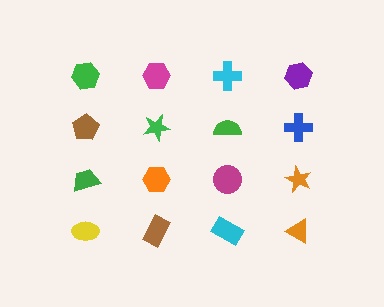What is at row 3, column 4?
An orange star.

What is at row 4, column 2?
A brown rectangle.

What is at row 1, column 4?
A purple hexagon.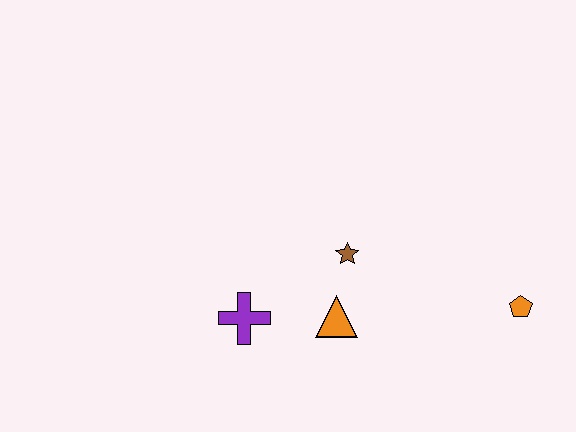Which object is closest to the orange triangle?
The brown star is closest to the orange triangle.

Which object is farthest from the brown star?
The orange pentagon is farthest from the brown star.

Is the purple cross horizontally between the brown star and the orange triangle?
No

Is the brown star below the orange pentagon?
No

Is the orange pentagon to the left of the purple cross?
No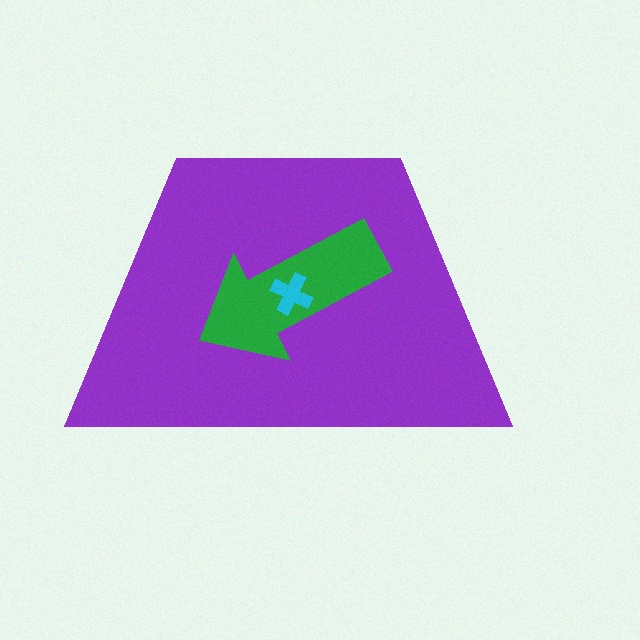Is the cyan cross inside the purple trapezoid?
Yes.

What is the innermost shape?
The cyan cross.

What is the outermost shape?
The purple trapezoid.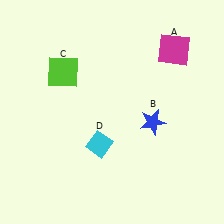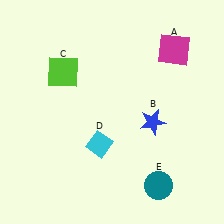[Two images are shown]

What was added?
A teal circle (E) was added in Image 2.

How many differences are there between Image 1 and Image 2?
There is 1 difference between the two images.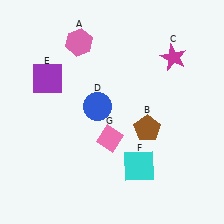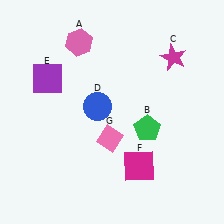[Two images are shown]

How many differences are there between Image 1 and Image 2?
There are 2 differences between the two images.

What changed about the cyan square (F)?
In Image 1, F is cyan. In Image 2, it changed to magenta.